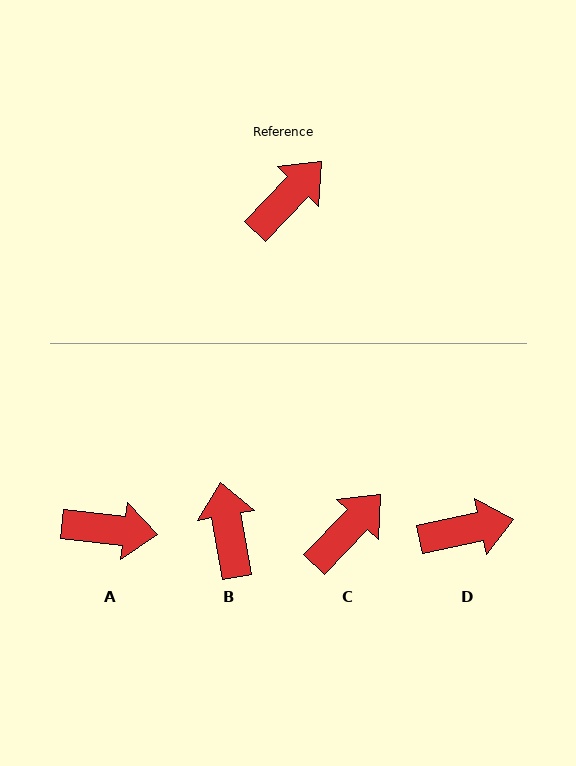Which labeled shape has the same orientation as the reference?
C.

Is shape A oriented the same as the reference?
No, it is off by about 53 degrees.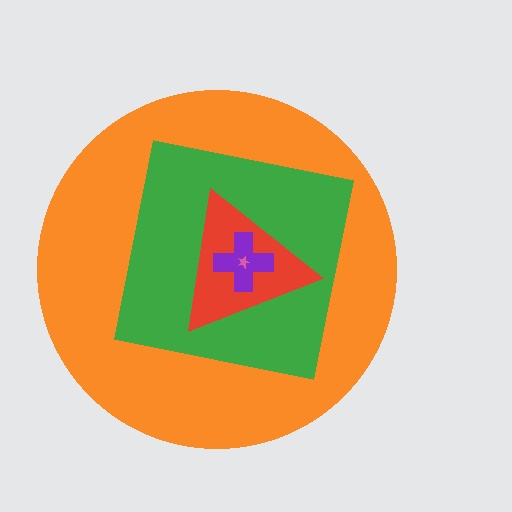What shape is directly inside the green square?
The red triangle.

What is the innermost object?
The pink star.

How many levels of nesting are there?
5.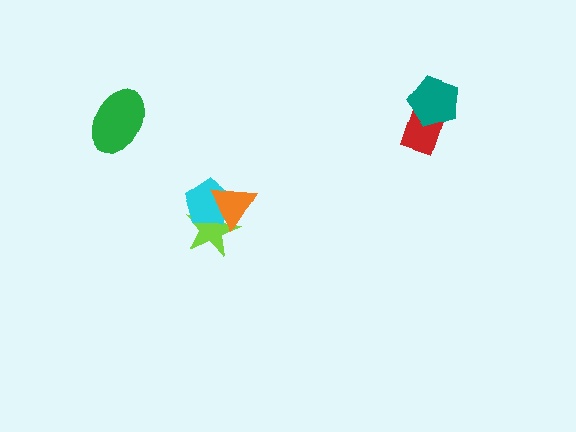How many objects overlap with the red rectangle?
1 object overlaps with the red rectangle.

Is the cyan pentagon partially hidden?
Yes, it is partially covered by another shape.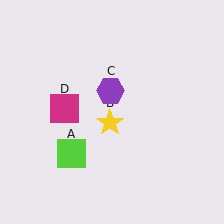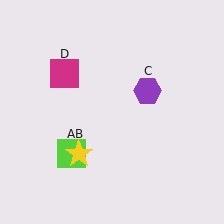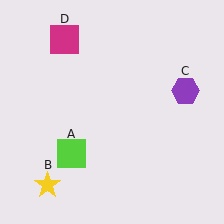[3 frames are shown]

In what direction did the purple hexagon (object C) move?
The purple hexagon (object C) moved right.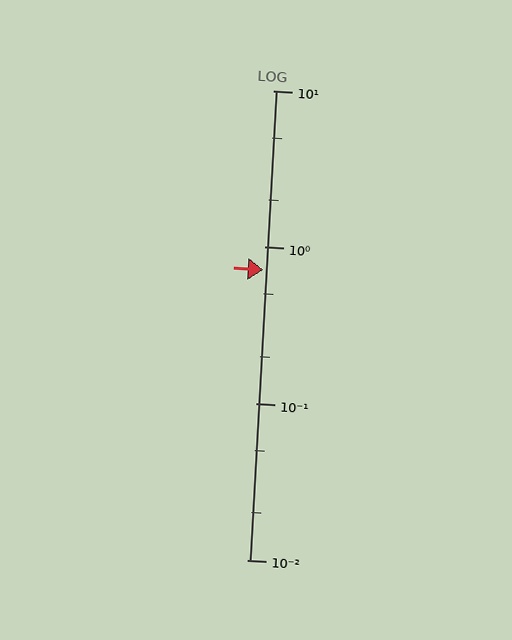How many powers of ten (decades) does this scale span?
The scale spans 3 decades, from 0.01 to 10.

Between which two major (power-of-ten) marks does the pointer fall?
The pointer is between 0.1 and 1.